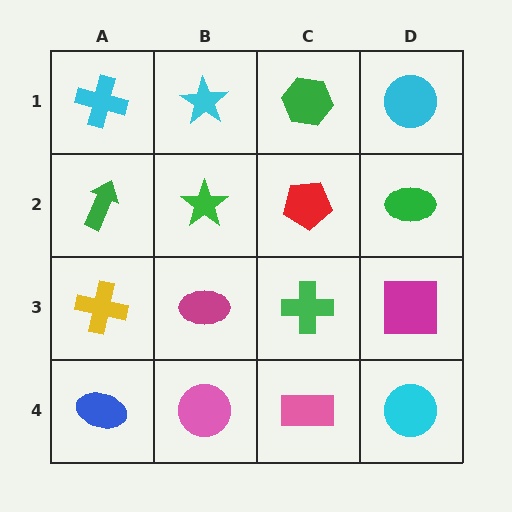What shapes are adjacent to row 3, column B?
A green star (row 2, column B), a pink circle (row 4, column B), a yellow cross (row 3, column A), a green cross (row 3, column C).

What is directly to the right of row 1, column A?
A cyan star.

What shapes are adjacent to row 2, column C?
A green hexagon (row 1, column C), a green cross (row 3, column C), a green star (row 2, column B), a green ellipse (row 2, column D).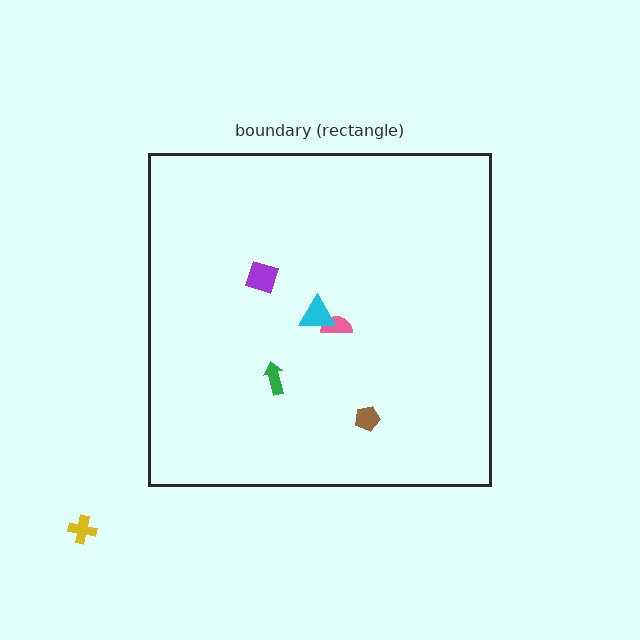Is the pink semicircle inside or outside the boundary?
Inside.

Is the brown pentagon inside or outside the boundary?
Inside.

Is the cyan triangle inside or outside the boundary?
Inside.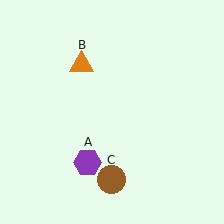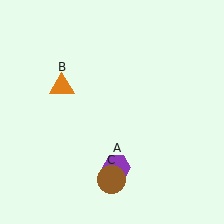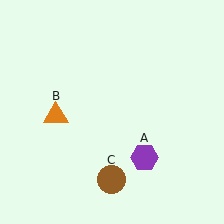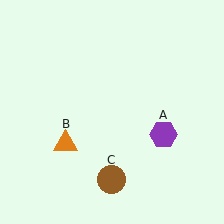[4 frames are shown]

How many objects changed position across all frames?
2 objects changed position: purple hexagon (object A), orange triangle (object B).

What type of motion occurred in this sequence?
The purple hexagon (object A), orange triangle (object B) rotated counterclockwise around the center of the scene.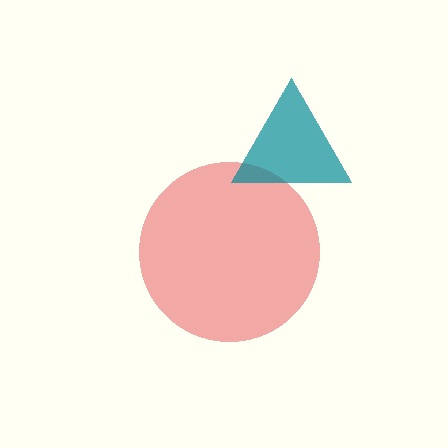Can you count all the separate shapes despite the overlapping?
Yes, there are 2 separate shapes.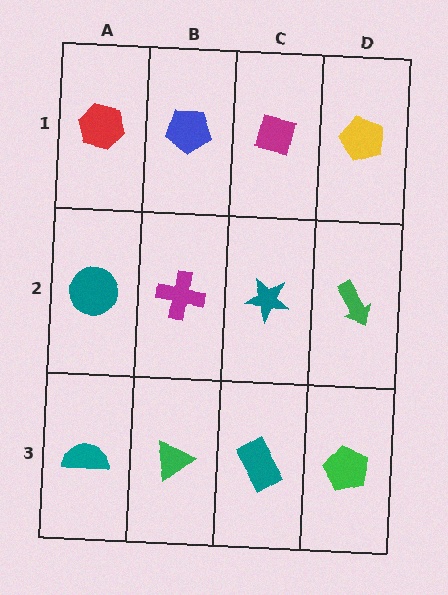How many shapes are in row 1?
4 shapes.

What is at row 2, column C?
A teal star.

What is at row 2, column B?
A magenta cross.